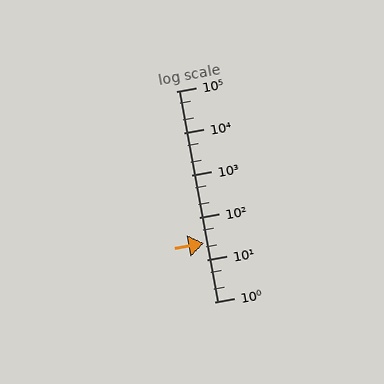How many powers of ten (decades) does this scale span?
The scale spans 5 decades, from 1 to 100000.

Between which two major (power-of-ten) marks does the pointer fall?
The pointer is between 10 and 100.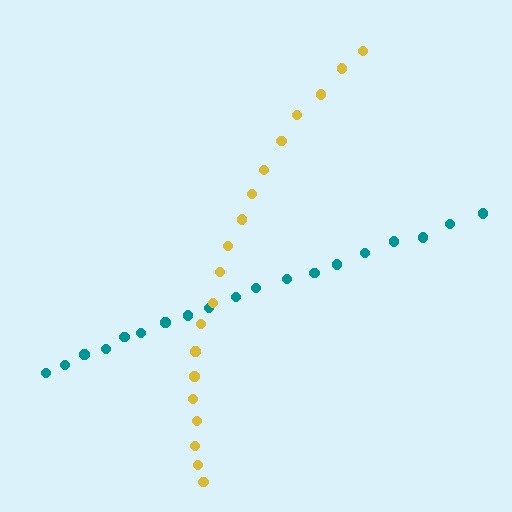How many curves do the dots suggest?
There are 2 distinct paths.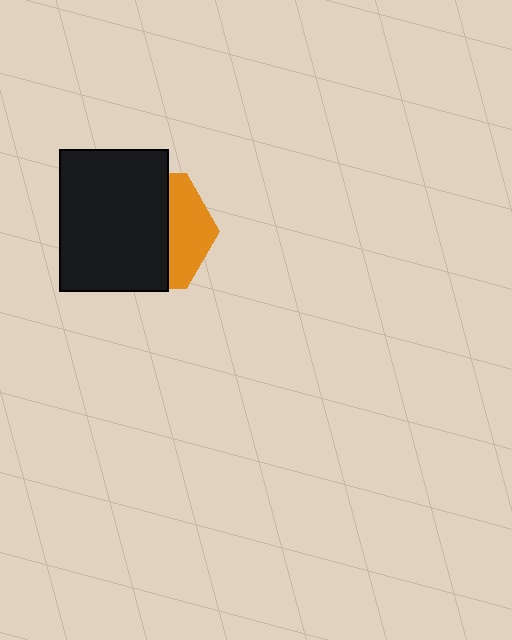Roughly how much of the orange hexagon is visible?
A small part of it is visible (roughly 34%).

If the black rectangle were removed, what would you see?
You would see the complete orange hexagon.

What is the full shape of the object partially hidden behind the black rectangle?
The partially hidden object is an orange hexagon.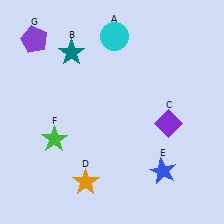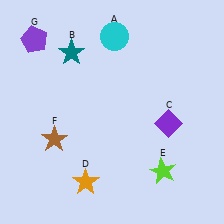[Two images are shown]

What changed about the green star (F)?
In Image 1, F is green. In Image 2, it changed to brown.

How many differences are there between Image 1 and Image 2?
There are 2 differences between the two images.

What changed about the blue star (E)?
In Image 1, E is blue. In Image 2, it changed to lime.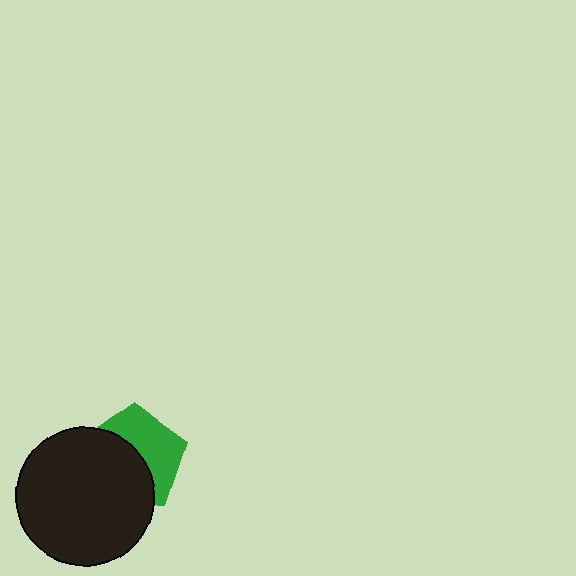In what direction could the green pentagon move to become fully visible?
The green pentagon could move toward the upper-right. That would shift it out from behind the black circle entirely.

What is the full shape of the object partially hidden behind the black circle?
The partially hidden object is a green pentagon.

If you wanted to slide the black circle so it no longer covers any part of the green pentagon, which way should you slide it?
Slide it toward the lower-left — that is the most direct way to separate the two shapes.